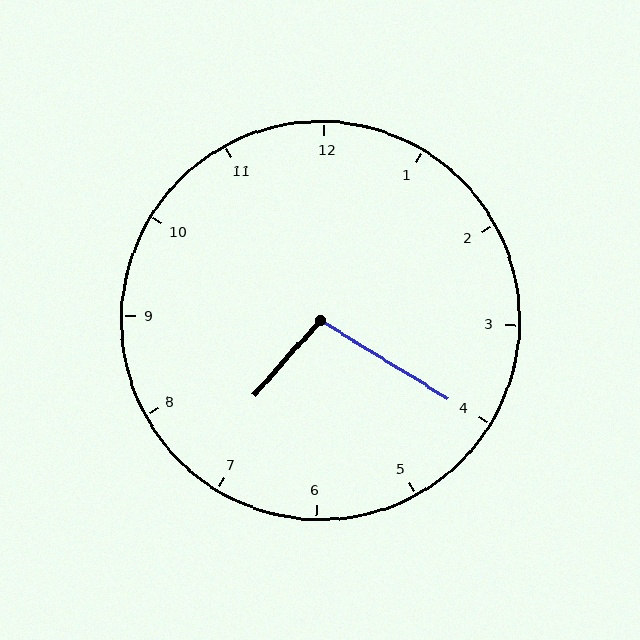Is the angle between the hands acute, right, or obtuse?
It is obtuse.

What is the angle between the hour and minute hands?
Approximately 100 degrees.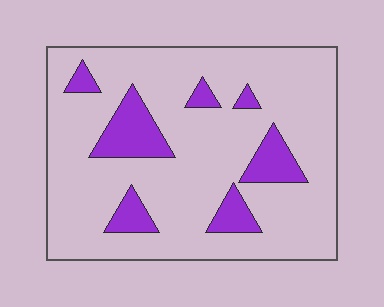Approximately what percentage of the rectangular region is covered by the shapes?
Approximately 15%.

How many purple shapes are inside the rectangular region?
7.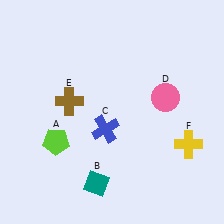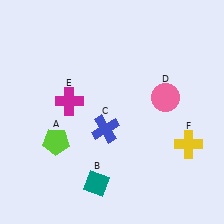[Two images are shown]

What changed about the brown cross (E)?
In Image 1, E is brown. In Image 2, it changed to magenta.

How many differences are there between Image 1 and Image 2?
There is 1 difference between the two images.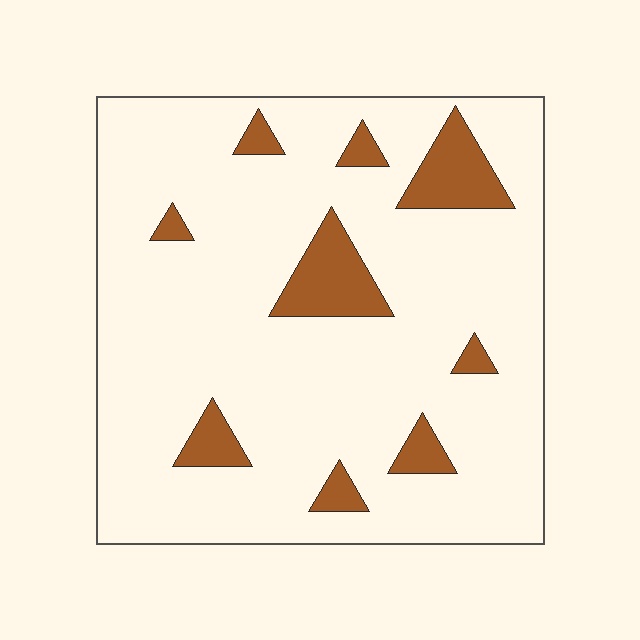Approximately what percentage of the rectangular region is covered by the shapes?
Approximately 10%.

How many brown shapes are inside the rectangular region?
9.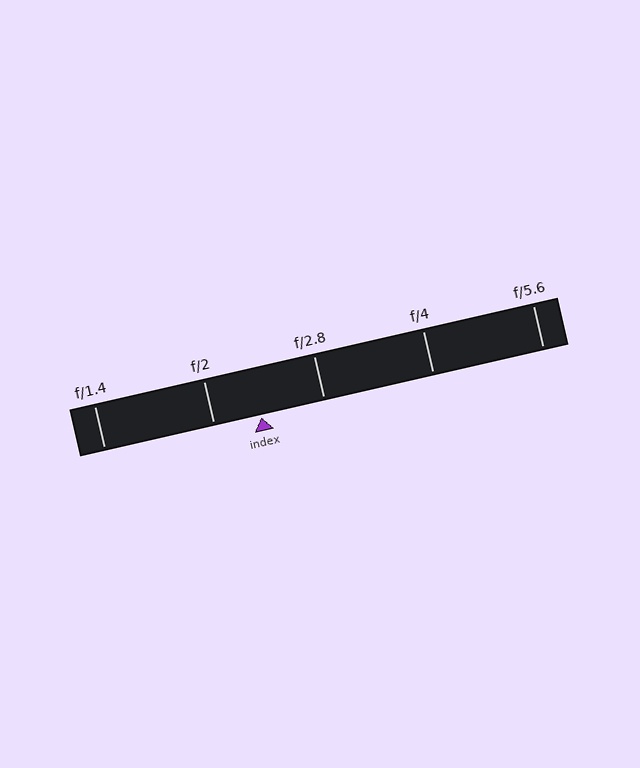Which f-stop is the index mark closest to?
The index mark is closest to f/2.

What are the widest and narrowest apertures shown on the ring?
The widest aperture shown is f/1.4 and the narrowest is f/5.6.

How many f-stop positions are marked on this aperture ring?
There are 5 f-stop positions marked.